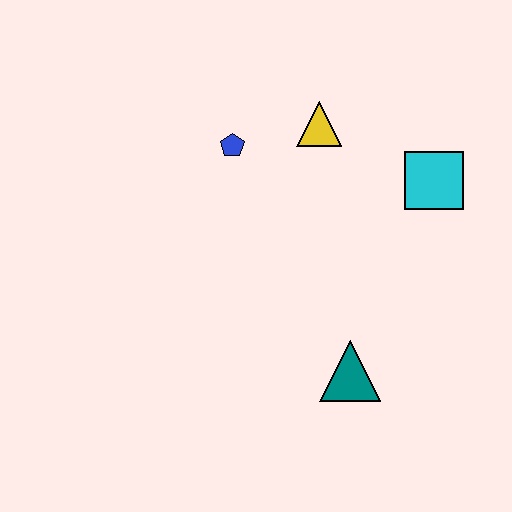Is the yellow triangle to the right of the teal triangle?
No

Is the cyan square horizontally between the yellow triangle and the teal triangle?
No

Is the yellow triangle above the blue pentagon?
Yes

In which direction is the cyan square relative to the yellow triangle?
The cyan square is to the right of the yellow triangle.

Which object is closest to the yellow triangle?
The blue pentagon is closest to the yellow triangle.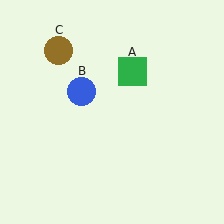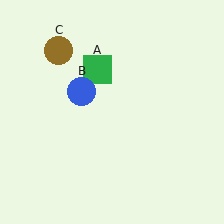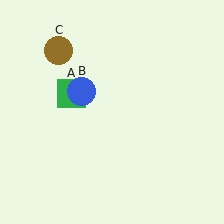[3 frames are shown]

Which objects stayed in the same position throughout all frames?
Blue circle (object B) and brown circle (object C) remained stationary.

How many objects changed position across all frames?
1 object changed position: green square (object A).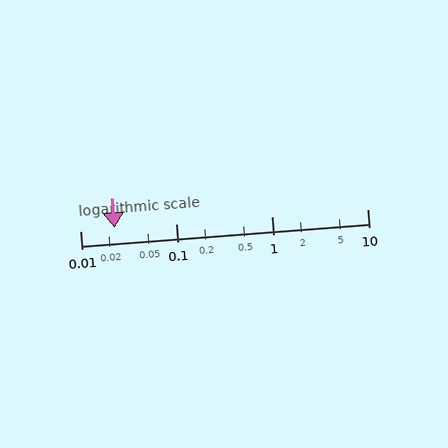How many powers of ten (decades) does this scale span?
The scale spans 3 decades, from 0.01 to 10.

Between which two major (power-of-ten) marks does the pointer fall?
The pointer is between 0.01 and 0.1.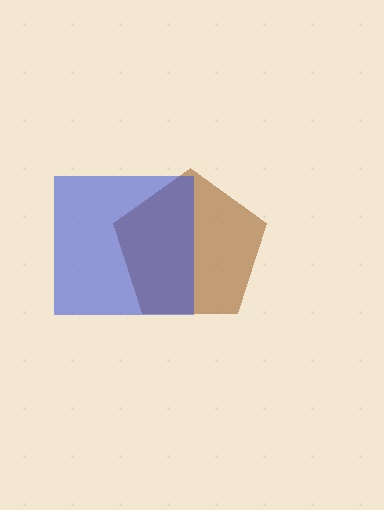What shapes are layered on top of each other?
The layered shapes are: a brown pentagon, a blue square.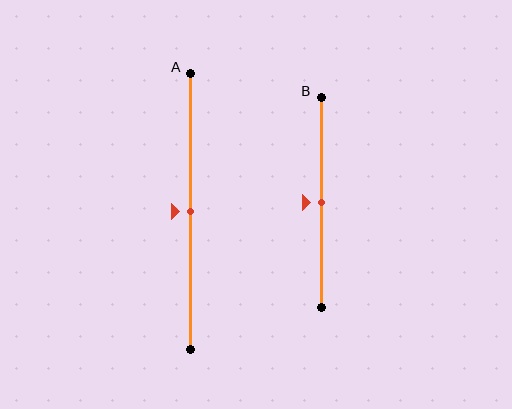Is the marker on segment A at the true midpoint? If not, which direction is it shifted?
Yes, the marker on segment A is at the true midpoint.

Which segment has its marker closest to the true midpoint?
Segment A has its marker closest to the true midpoint.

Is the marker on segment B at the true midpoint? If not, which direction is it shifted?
Yes, the marker on segment B is at the true midpoint.